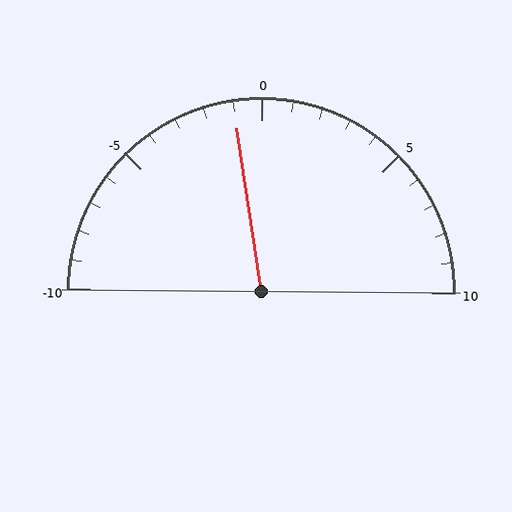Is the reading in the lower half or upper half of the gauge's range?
The reading is in the lower half of the range (-10 to 10).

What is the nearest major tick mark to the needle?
The nearest major tick mark is 0.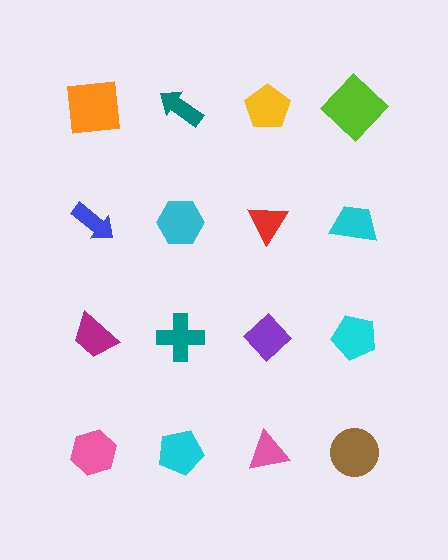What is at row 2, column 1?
A blue arrow.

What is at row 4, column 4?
A brown circle.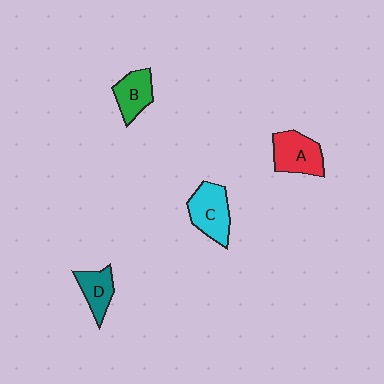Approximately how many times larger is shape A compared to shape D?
Approximately 1.4 times.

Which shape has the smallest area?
Shape D (teal).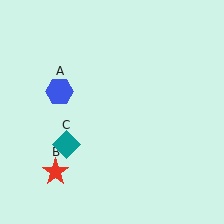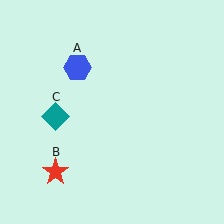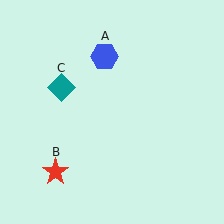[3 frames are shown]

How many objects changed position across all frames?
2 objects changed position: blue hexagon (object A), teal diamond (object C).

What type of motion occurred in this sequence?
The blue hexagon (object A), teal diamond (object C) rotated clockwise around the center of the scene.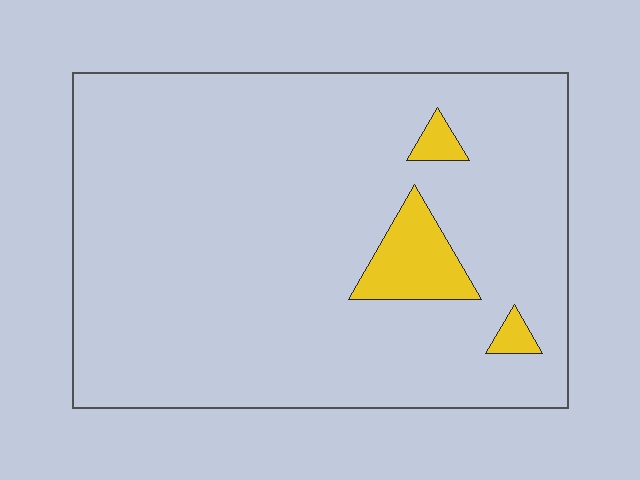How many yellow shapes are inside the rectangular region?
3.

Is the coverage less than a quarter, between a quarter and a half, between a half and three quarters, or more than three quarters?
Less than a quarter.